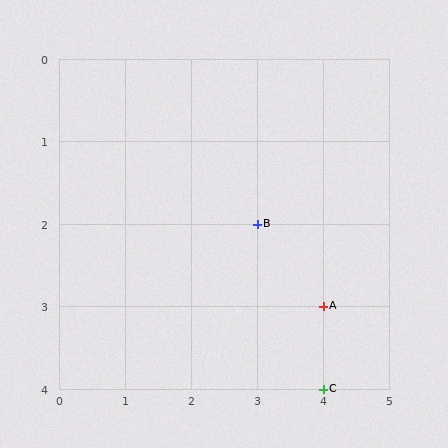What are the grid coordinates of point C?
Point C is at grid coordinates (4, 4).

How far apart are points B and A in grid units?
Points B and A are 1 column and 1 row apart (about 1.4 grid units diagonally).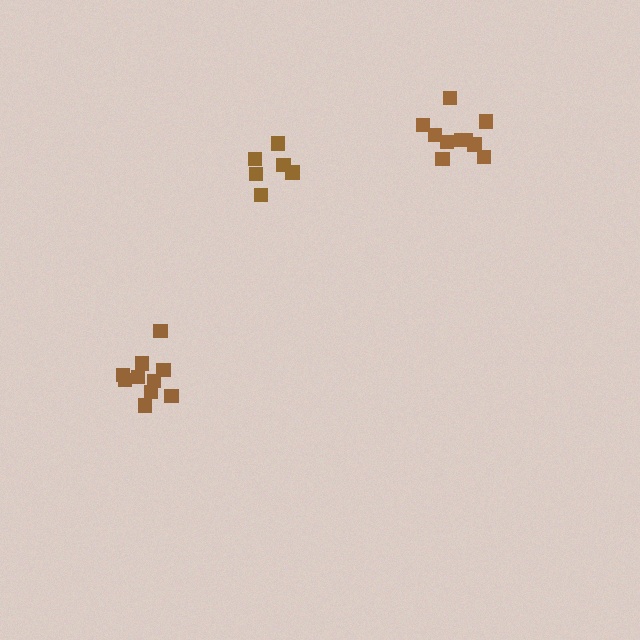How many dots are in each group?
Group 1: 6 dots, Group 2: 10 dots, Group 3: 10 dots (26 total).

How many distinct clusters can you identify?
There are 3 distinct clusters.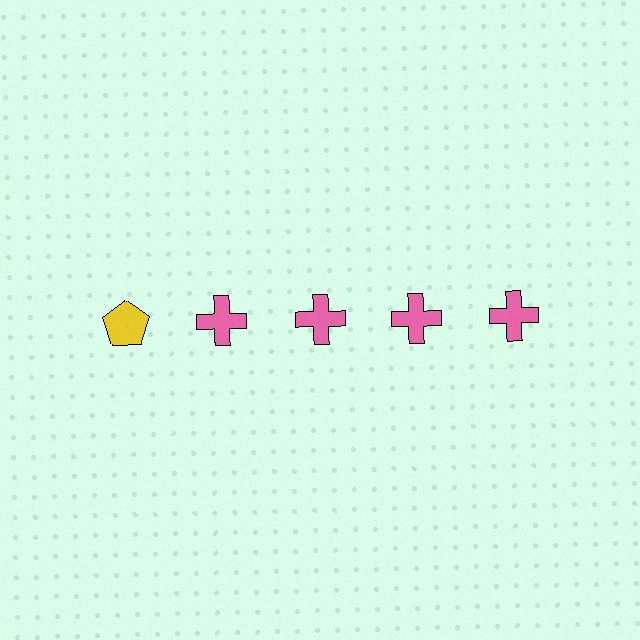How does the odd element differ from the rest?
It differs in both color (yellow instead of pink) and shape (pentagon instead of cross).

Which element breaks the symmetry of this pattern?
The yellow pentagon in the top row, leftmost column breaks the symmetry. All other shapes are pink crosses.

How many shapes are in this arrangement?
There are 5 shapes arranged in a grid pattern.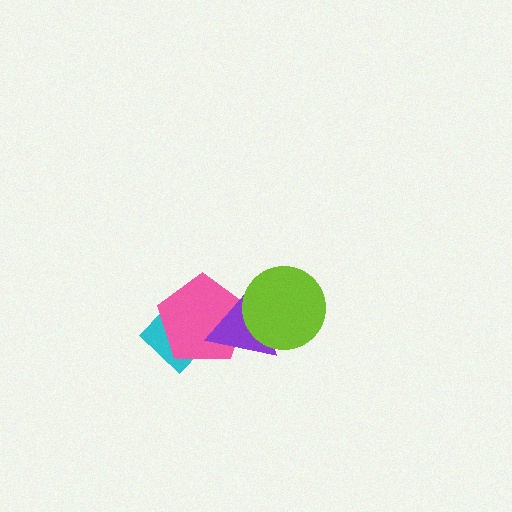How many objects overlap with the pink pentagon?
2 objects overlap with the pink pentagon.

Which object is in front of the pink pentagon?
The purple triangle is in front of the pink pentagon.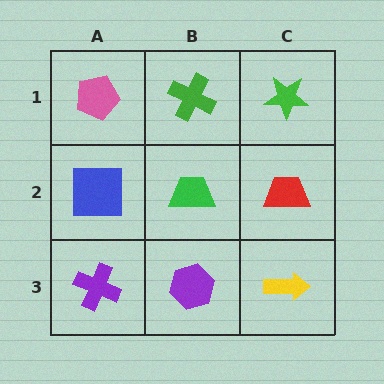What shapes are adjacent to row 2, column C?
A green star (row 1, column C), a yellow arrow (row 3, column C), a green trapezoid (row 2, column B).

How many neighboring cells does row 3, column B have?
3.